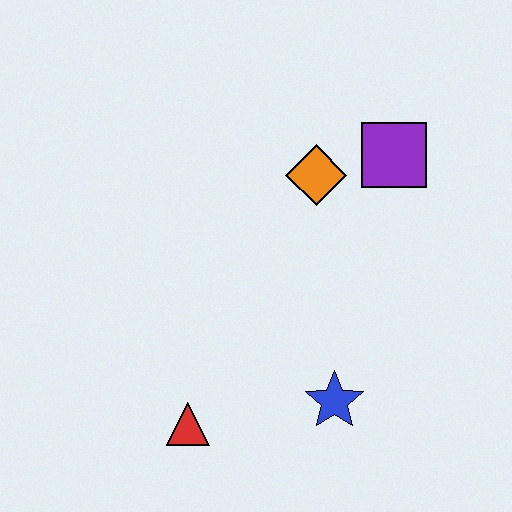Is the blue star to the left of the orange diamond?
No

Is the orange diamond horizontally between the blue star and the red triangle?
Yes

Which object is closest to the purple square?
The orange diamond is closest to the purple square.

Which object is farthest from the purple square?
The red triangle is farthest from the purple square.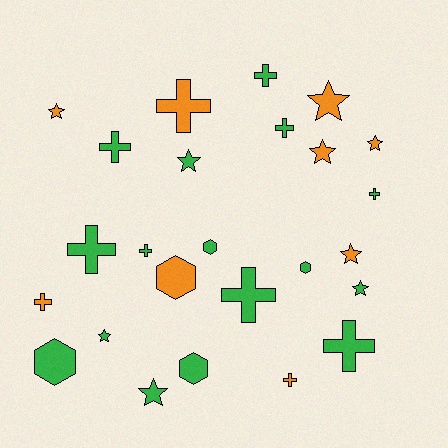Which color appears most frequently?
Green, with 16 objects.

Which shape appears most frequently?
Cross, with 11 objects.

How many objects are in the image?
There are 25 objects.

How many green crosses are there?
There are 8 green crosses.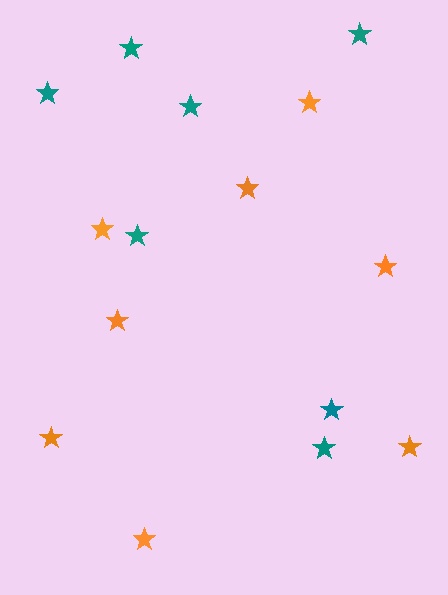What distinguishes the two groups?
There are 2 groups: one group of orange stars (8) and one group of teal stars (7).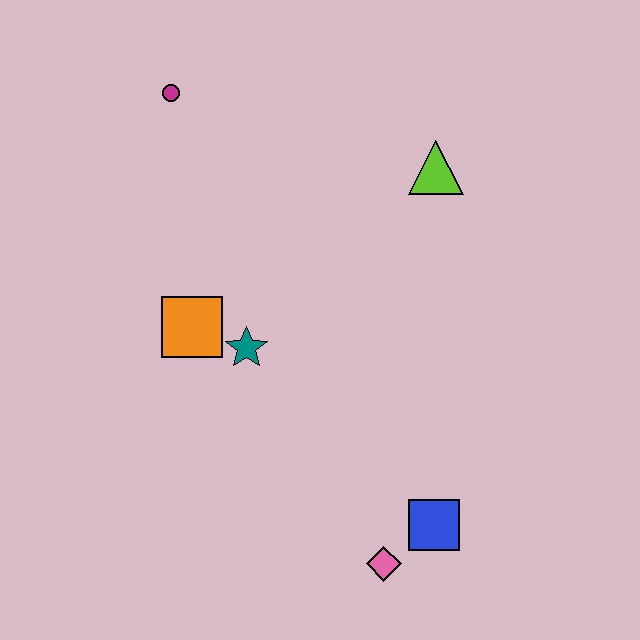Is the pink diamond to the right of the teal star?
Yes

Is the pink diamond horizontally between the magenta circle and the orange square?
No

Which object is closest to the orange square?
The teal star is closest to the orange square.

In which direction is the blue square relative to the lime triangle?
The blue square is below the lime triangle.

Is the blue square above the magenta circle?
No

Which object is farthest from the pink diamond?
The magenta circle is farthest from the pink diamond.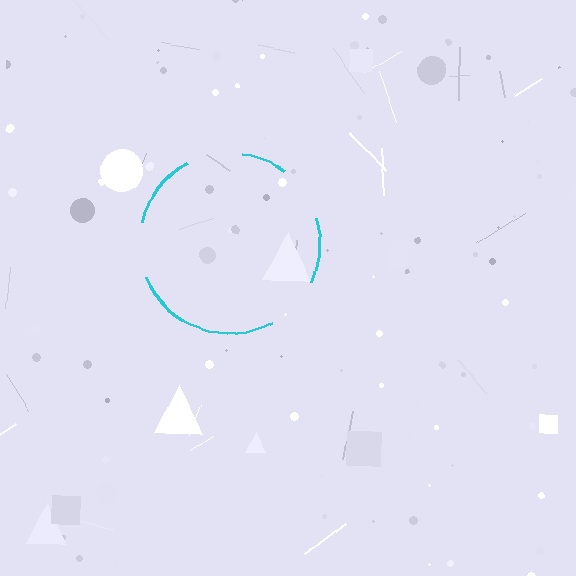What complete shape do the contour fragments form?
The contour fragments form a circle.